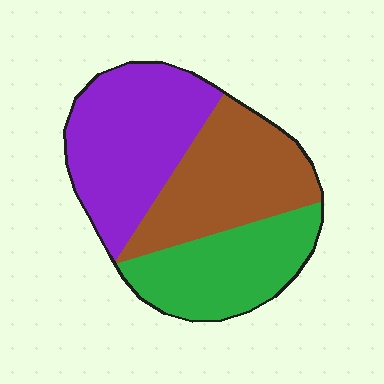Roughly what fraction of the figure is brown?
Brown takes up about one third (1/3) of the figure.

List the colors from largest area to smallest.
From largest to smallest: purple, brown, green.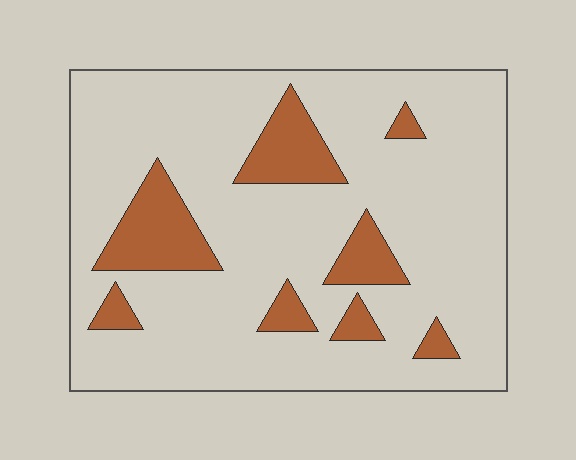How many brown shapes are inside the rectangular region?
8.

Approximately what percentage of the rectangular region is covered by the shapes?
Approximately 15%.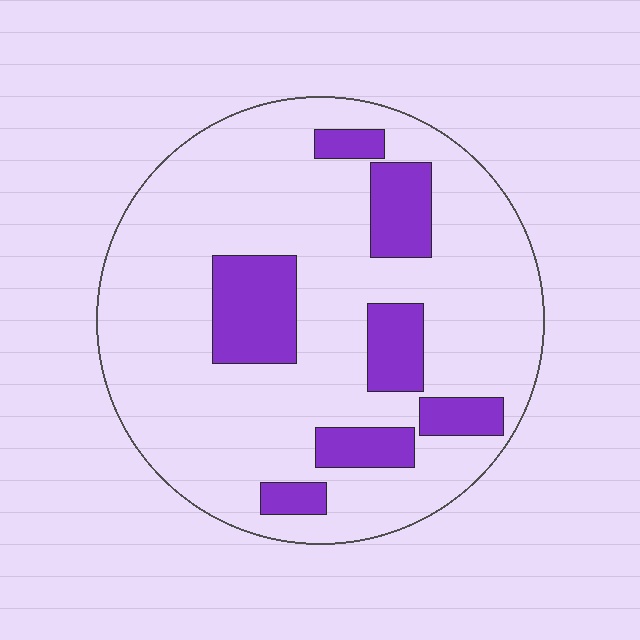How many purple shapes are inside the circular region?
7.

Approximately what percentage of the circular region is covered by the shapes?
Approximately 20%.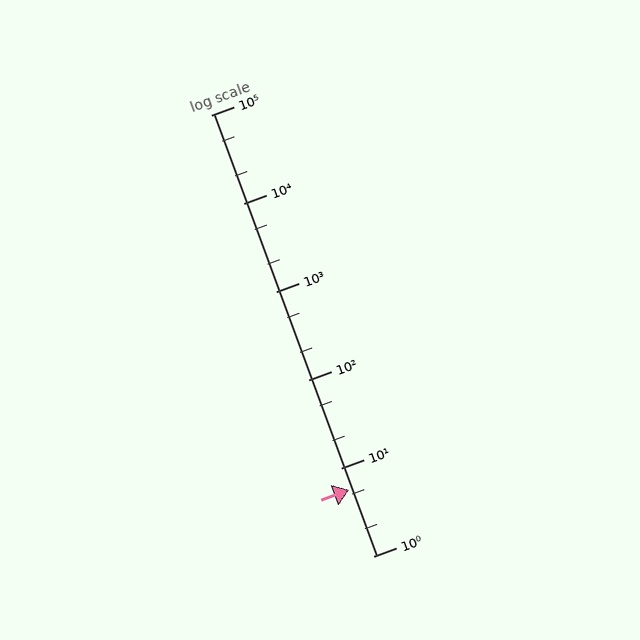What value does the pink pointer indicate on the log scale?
The pointer indicates approximately 5.6.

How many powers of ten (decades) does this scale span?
The scale spans 5 decades, from 1 to 100000.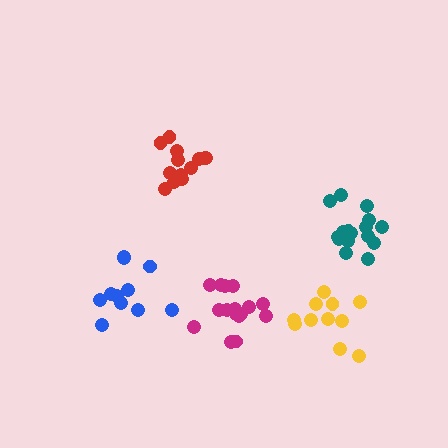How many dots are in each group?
Group 1: 11 dots, Group 2: 16 dots, Group 3: 13 dots, Group 4: 16 dots, Group 5: 11 dots (67 total).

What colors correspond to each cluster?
The clusters are colored: blue, teal, red, magenta, yellow.